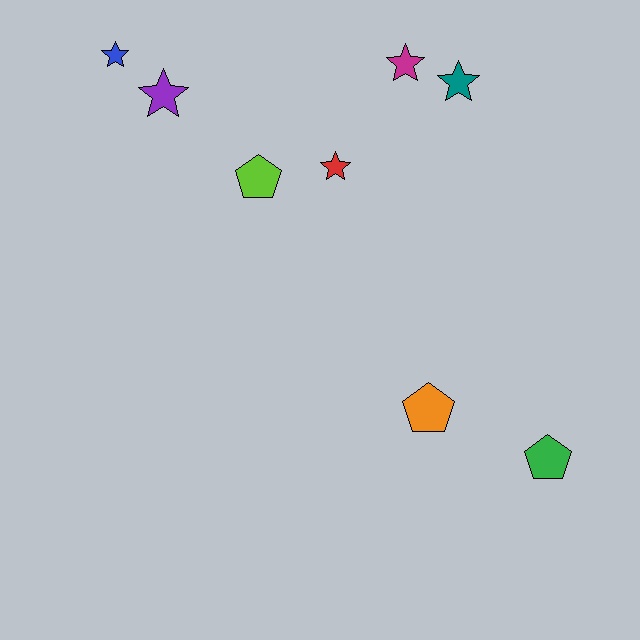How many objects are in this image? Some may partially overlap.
There are 8 objects.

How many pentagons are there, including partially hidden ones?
There are 3 pentagons.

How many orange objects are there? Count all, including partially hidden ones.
There is 1 orange object.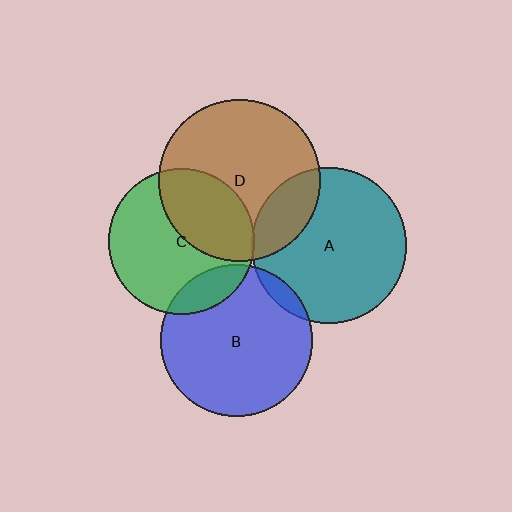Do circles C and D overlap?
Yes.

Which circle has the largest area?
Circle D (brown).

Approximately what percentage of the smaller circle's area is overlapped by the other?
Approximately 40%.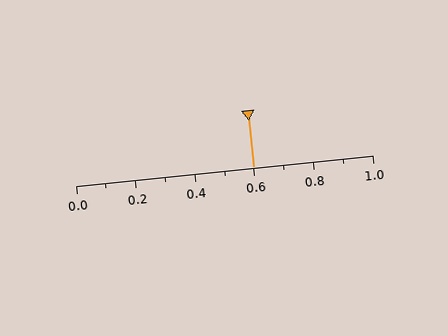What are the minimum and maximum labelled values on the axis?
The axis runs from 0.0 to 1.0.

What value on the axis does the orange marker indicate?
The marker indicates approximately 0.6.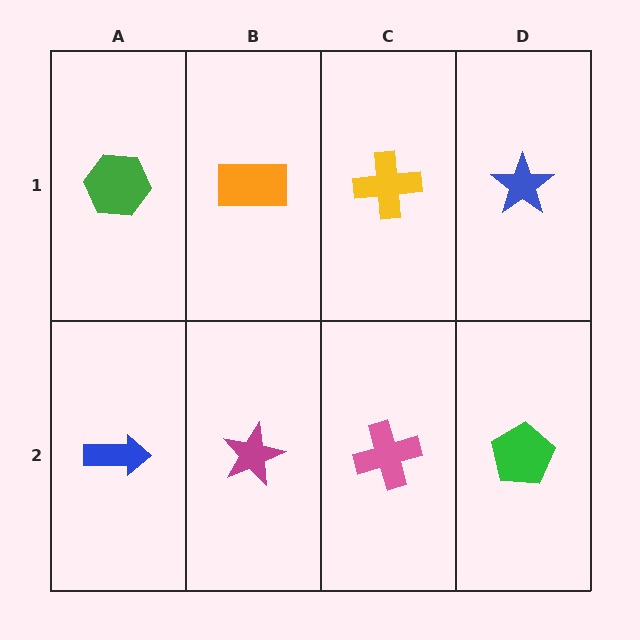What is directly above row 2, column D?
A blue star.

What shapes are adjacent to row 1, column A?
A blue arrow (row 2, column A), an orange rectangle (row 1, column B).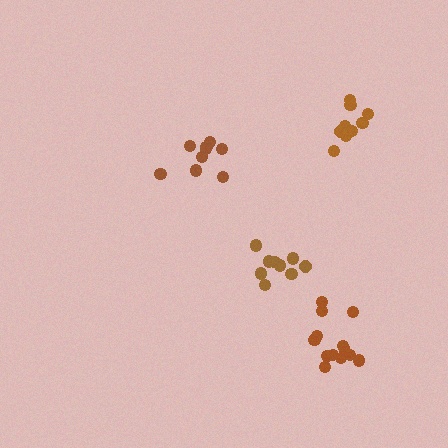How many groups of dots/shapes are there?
There are 4 groups.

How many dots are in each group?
Group 1: 9 dots, Group 2: 9 dots, Group 3: 13 dots, Group 4: 9 dots (40 total).